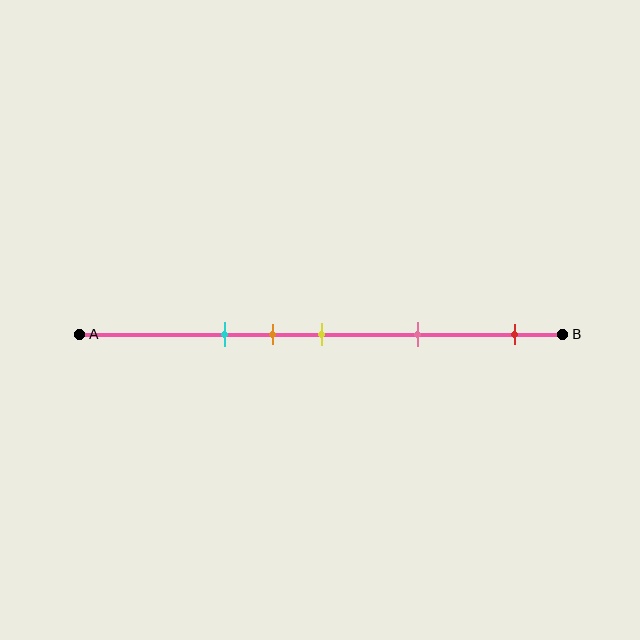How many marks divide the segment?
There are 5 marks dividing the segment.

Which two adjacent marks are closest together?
The orange and yellow marks are the closest adjacent pair.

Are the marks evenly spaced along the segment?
No, the marks are not evenly spaced.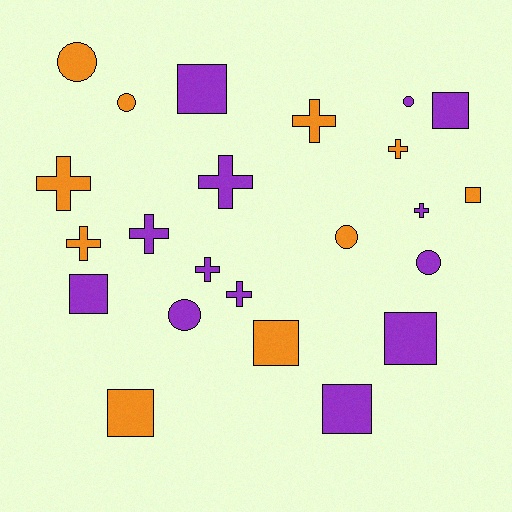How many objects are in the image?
There are 23 objects.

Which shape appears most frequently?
Cross, with 9 objects.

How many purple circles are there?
There are 3 purple circles.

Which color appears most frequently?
Purple, with 13 objects.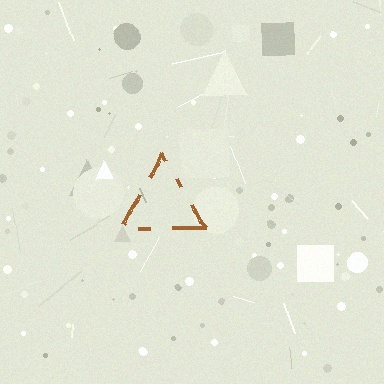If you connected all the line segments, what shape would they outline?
They would outline a triangle.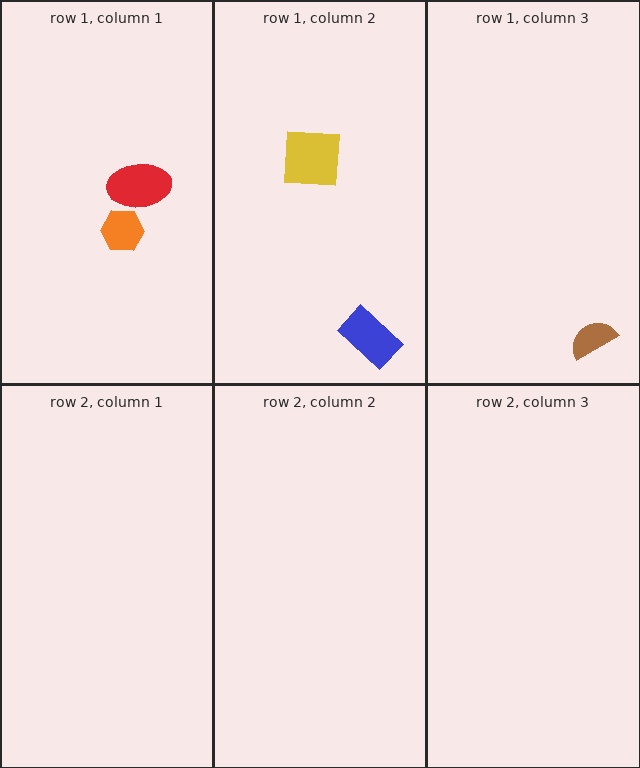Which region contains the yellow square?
The row 1, column 2 region.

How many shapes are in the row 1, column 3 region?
1.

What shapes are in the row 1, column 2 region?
The yellow square, the blue rectangle.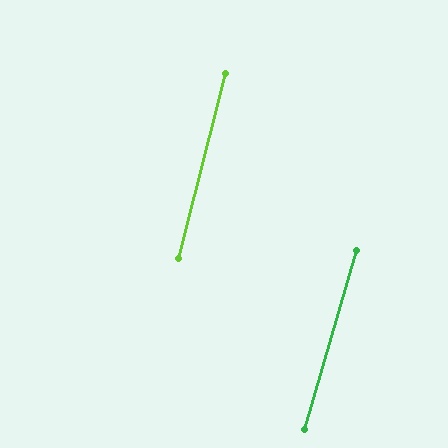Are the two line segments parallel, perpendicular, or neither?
Parallel — their directions differ by only 1.8°.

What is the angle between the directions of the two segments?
Approximately 2 degrees.